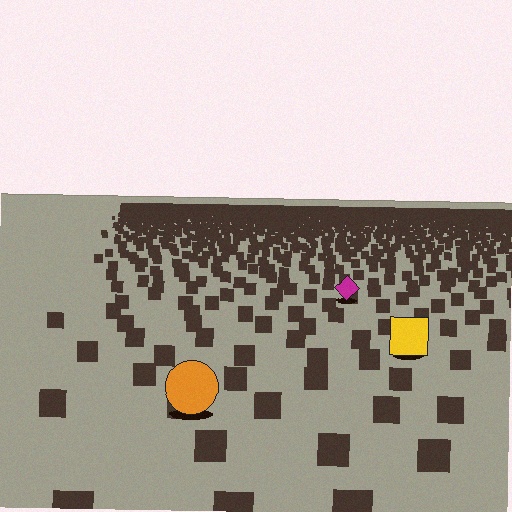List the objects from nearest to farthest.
From nearest to farthest: the orange circle, the yellow square, the magenta diamond.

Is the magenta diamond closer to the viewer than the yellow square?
No. The yellow square is closer — you can tell from the texture gradient: the ground texture is coarser near it.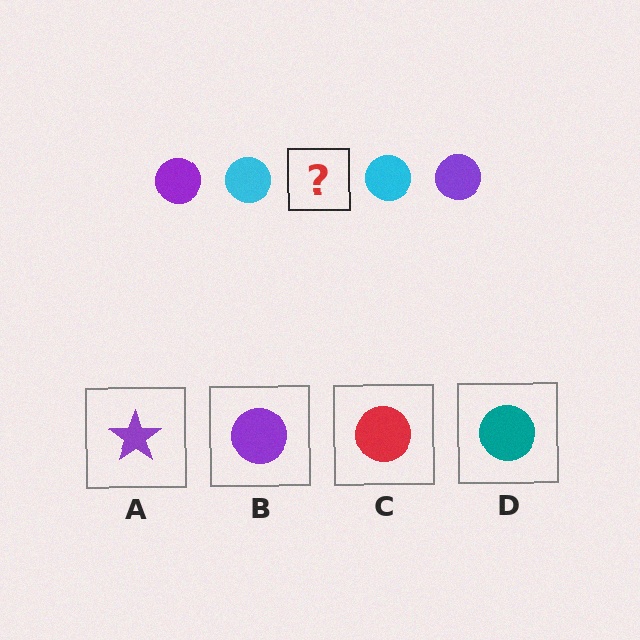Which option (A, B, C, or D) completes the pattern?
B.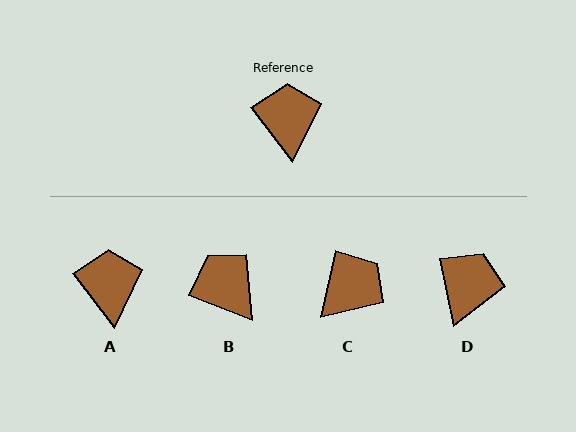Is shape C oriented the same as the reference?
No, it is off by about 51 degrees.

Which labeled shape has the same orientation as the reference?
A.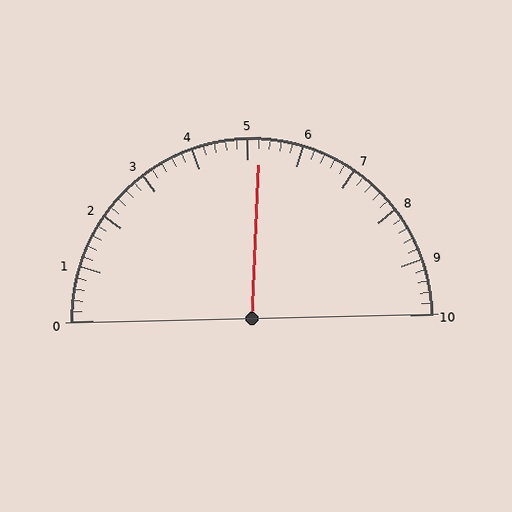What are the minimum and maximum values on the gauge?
The gauge ranges from 0 to 10.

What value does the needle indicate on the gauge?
The needle indicates approximately 5.2.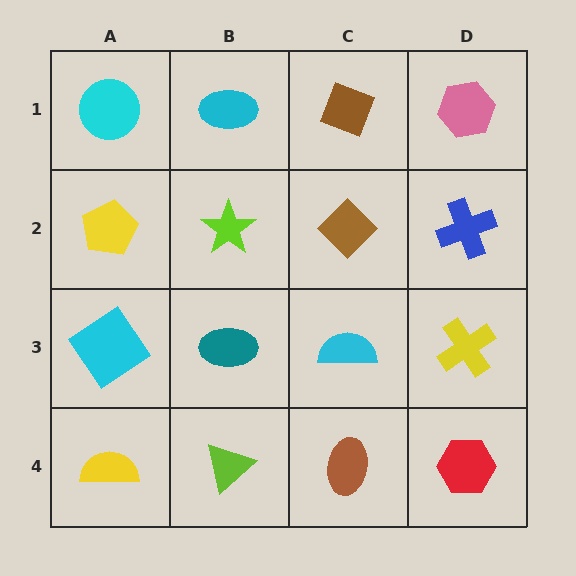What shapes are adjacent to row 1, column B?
A lime star (row 2, column B), a cyan circle (row 1, column A), a brown diamond (row 1, column C).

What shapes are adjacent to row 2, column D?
A pink hexagon (row 1, column D), a yellow cross (row 3, column D), a brown diamond (row 2, column C).